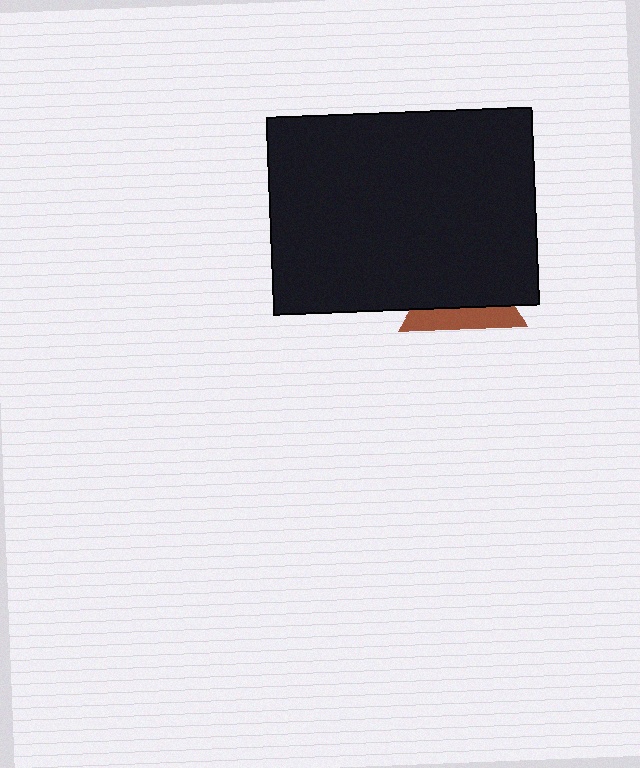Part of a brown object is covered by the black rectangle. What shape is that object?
It is a triangle.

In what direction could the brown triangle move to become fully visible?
The brown triangle could move down. That would shift it out from behind the black rectangle entirely.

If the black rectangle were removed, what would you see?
You would see the complete brown triangle.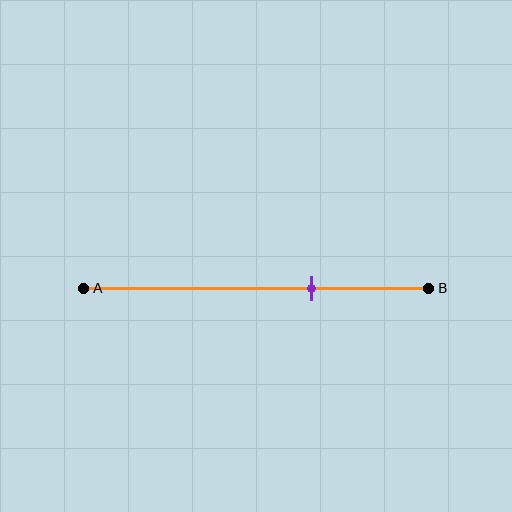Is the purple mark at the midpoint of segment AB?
No, the mark is at about 65% from A, not at the 50% midpoint.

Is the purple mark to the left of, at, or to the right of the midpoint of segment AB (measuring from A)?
The purple mark is to the right of the midpoint of segment AB.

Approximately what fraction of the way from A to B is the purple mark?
The purple mark is approximately 65% of the way from A to B.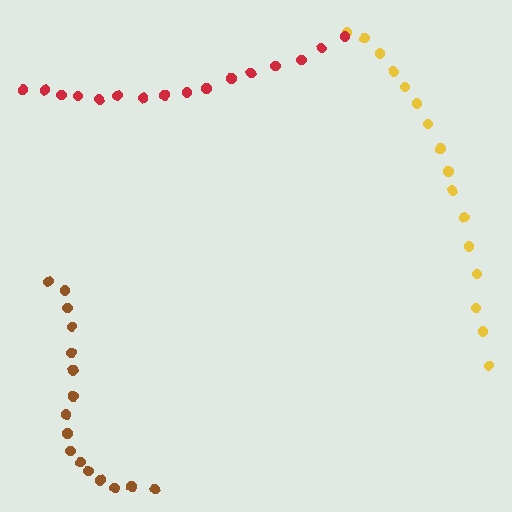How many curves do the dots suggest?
There are 3 distinct paths.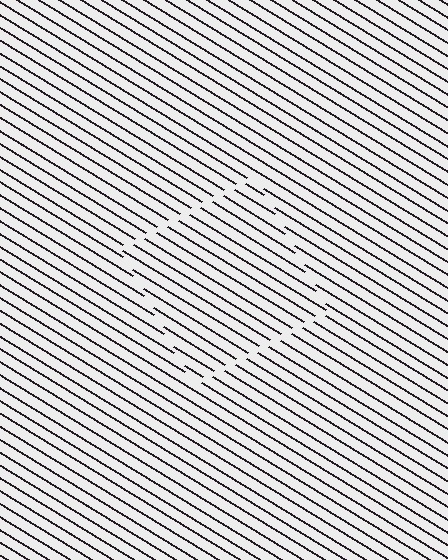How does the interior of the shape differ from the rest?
The interior of the shape contains the same grating, shifted by half a period — the contour is defined by the phase discontinuity where line-ends from the inner and outer gratings abut.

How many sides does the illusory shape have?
4 sides — the line-ends trace a square.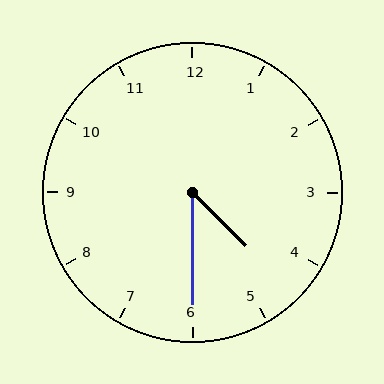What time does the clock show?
4:30.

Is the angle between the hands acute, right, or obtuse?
It is acute.